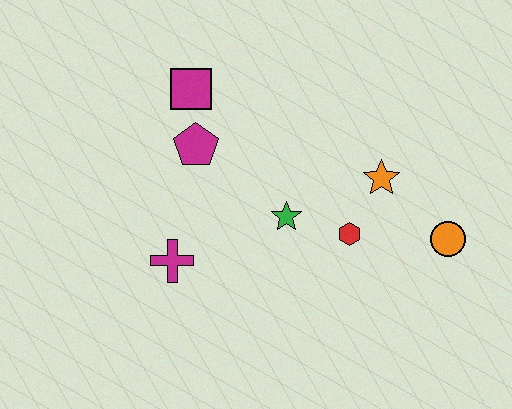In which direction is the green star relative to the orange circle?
The green star is to the left of the orange circle.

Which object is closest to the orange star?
The red hexagon is closest to the orange star.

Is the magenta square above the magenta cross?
Yes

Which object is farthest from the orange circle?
The magenta square is farthest from the orange circle.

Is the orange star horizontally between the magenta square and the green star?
No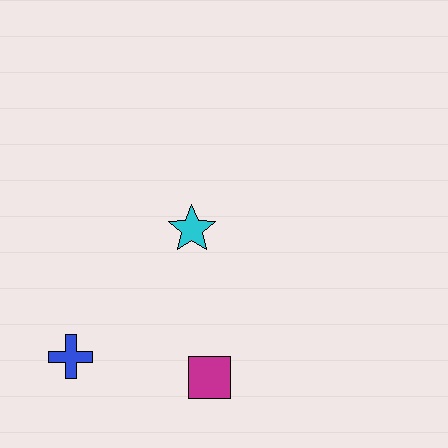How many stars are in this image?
There is 1 star.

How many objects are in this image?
There are 3 objects.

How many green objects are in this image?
There are no green objects.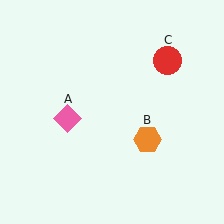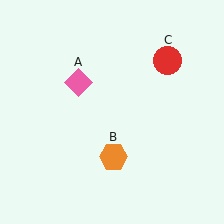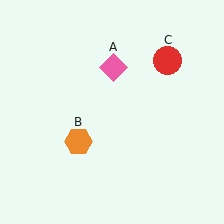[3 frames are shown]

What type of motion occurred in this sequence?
The pink diamond (object A), orange hexagon (object B) rotated clockwise around the center of the scene.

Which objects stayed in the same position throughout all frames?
Red circle (object C) remained stationary.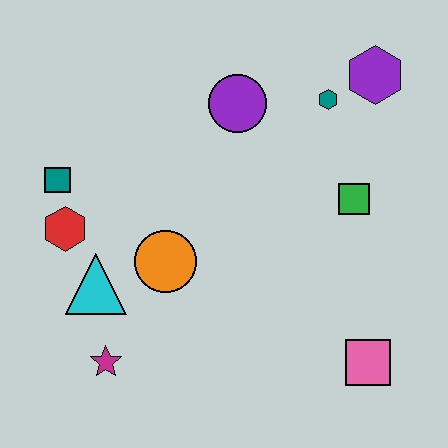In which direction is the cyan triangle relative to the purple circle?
The cyan triangle is below the purple circle.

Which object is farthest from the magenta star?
The purple hexagon is farthest from the magenta star.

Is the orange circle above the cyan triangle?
Yes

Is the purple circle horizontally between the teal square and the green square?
Yes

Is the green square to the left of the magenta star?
No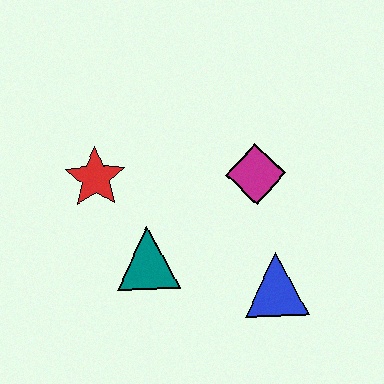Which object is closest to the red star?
The teal triangle is closest to the red star.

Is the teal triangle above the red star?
No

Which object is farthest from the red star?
The blue triangle is farthest from the red star.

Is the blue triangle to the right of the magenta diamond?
Yes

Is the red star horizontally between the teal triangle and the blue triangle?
No